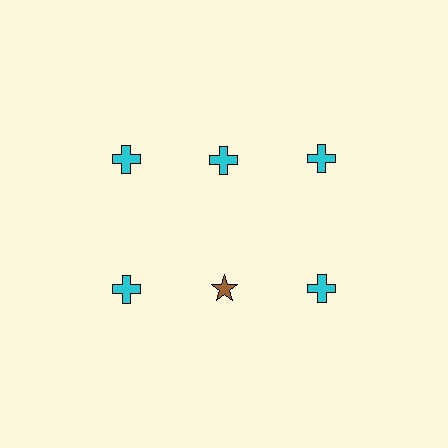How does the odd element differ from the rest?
It differs in both color (brown instead of cyan) and shape (star instead of cross).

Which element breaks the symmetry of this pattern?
The brown star in the second row, second from left column breaks the symmetry. All other shapes are cyan crosses.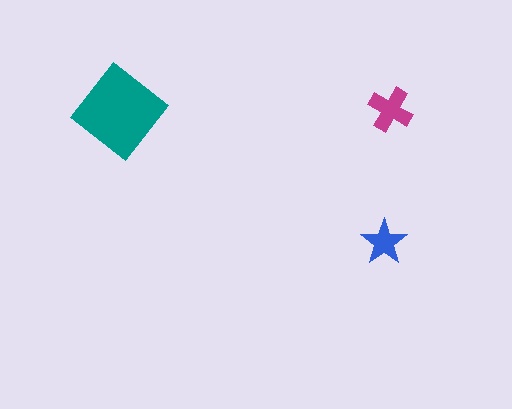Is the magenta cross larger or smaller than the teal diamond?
Smaller.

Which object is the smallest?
The blue star.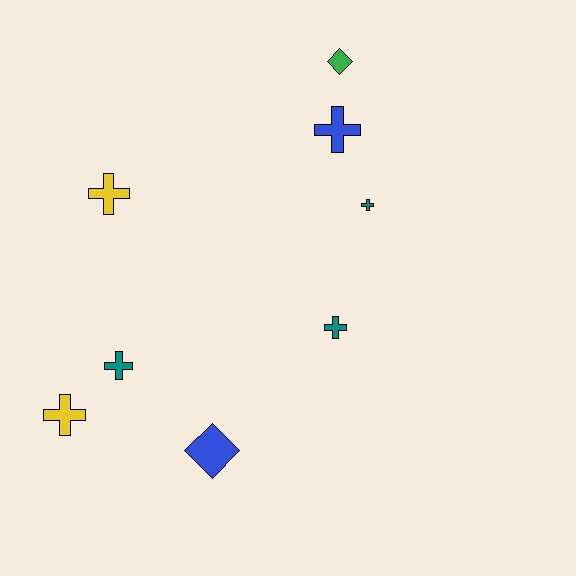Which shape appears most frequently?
Cross, with 6 objects.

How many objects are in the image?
There are 8 objects.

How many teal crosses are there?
There are 3 teal crosses.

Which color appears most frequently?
Teal, with 3 objects.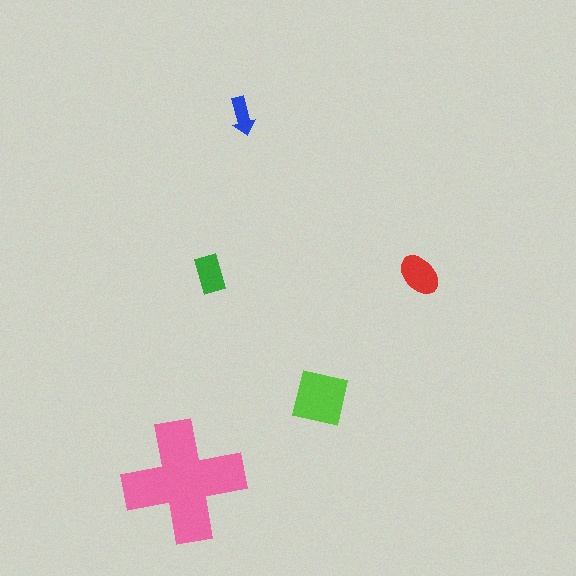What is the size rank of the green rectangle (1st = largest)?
4th.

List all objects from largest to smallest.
The pink cross, the lime square, the red ellipse, the green rectangle, the blue arrow.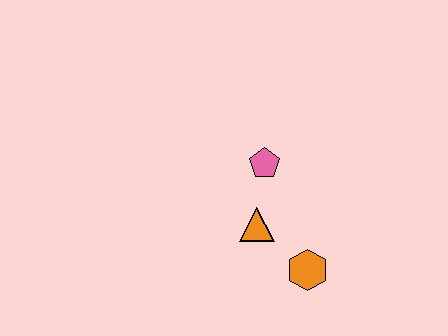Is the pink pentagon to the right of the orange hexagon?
No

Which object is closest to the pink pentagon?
The orange triangle is closest to the pink pentagon.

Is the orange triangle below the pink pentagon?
Yes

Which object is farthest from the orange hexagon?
The pink pentagon is farthest from the orange hexagon.